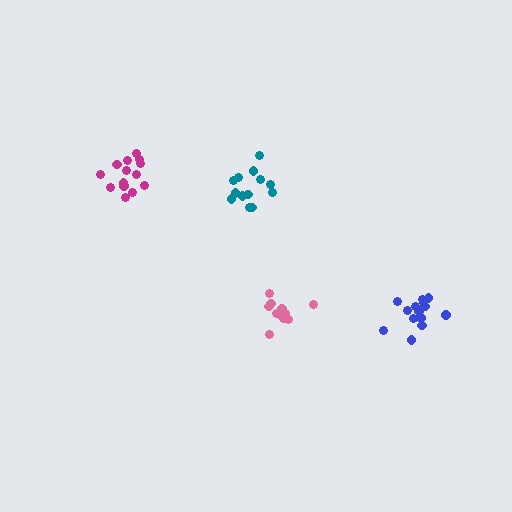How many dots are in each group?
Group 1: 14 dots, Group 2: 12 dots, Group 3: 13 dots, Group 4: 14 dots (53 total).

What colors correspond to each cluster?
The clusters are colored: magenta, pink, teal, blue.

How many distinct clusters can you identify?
There are 4 distinct clusters.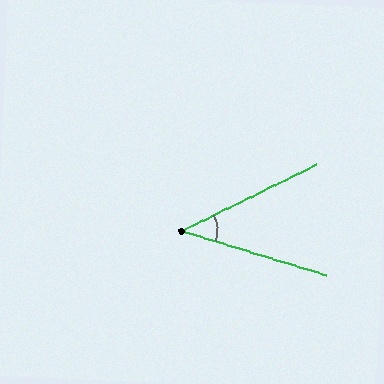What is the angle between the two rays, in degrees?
Approximately 43 degrees.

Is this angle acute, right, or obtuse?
It is acute.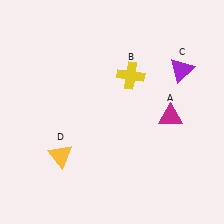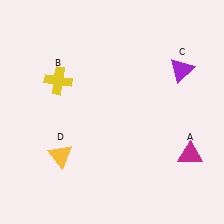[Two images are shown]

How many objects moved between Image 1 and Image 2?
2 objects moved between the two images.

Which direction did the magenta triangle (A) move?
The magenta triangle (A) moved down.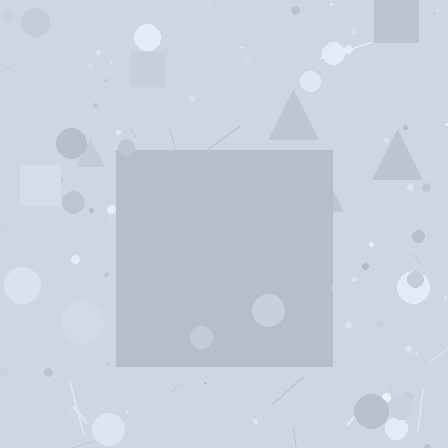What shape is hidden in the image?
A square is hidden in the image.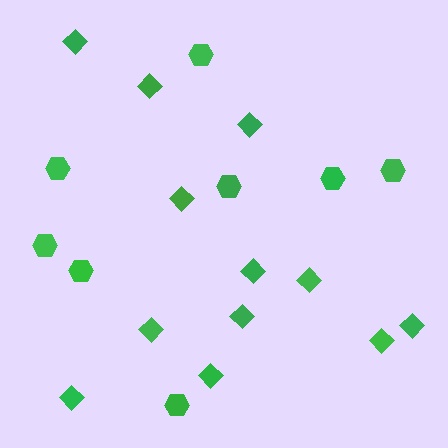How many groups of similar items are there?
There are 2 groups: one group of hexagons (8) and one group of diamonds (12).